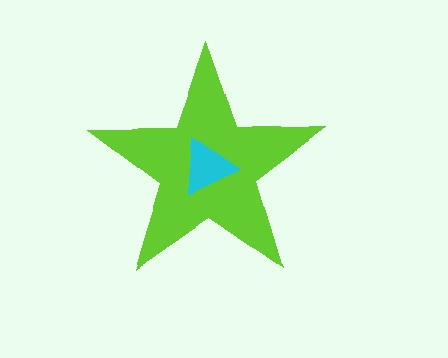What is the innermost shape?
The cyan triangle.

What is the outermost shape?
The lime star.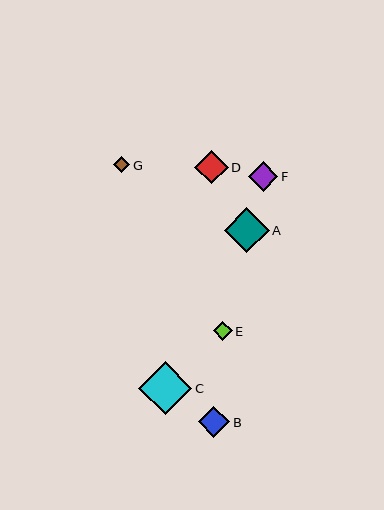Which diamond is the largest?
Diamond C is the largest with a size of approximately 53 pixels.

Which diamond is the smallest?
Diamond G is the smallest with a size of approximately 17 pixels.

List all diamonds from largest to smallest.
From largest to smallest: C, A, D, B, F, E, G.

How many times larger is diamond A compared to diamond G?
Diamond A is approximately 2.7 times the size of diamond G.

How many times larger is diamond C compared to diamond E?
Diamond C is approximately 2.8 times the size of diamond E.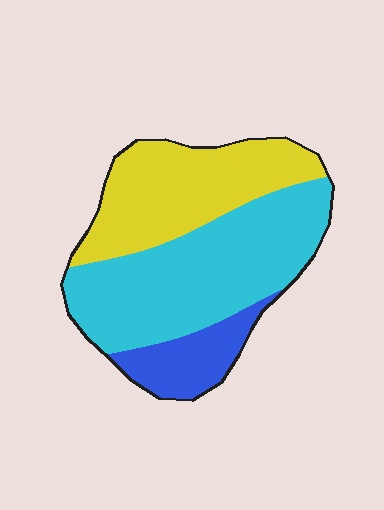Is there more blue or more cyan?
Cyan.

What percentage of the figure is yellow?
Yellow covers around 35% of the figure.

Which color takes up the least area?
Blue, at roughly 15%.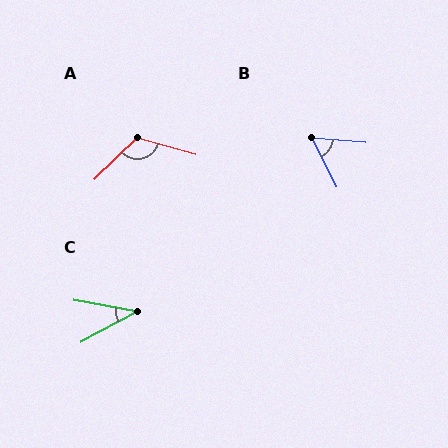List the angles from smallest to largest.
C (39°), B (58°), A (121°).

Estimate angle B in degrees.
Approximately 58 degrees.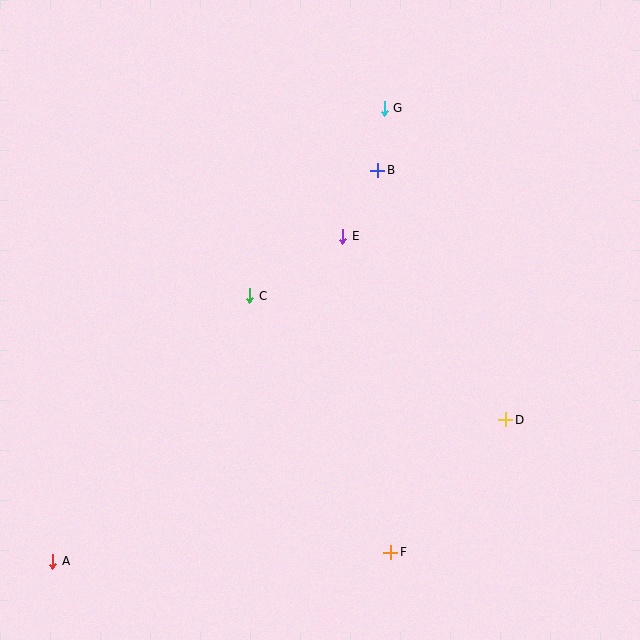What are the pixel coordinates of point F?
Point F is at (391, 552).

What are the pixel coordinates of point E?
Point E is at (343, 236).